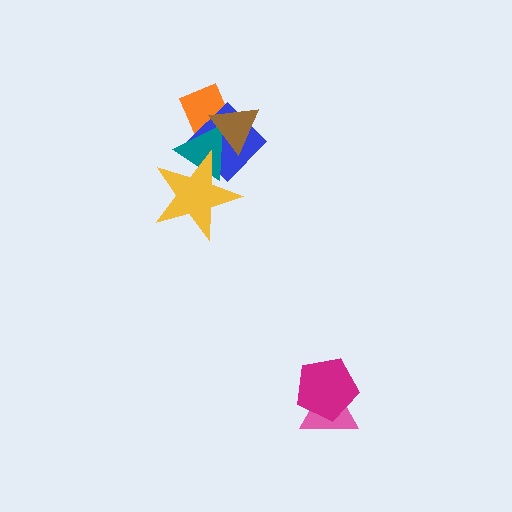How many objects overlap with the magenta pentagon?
1 object overlaps with the magenta pentagon.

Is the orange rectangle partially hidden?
Yes, it is partially covered by another shape.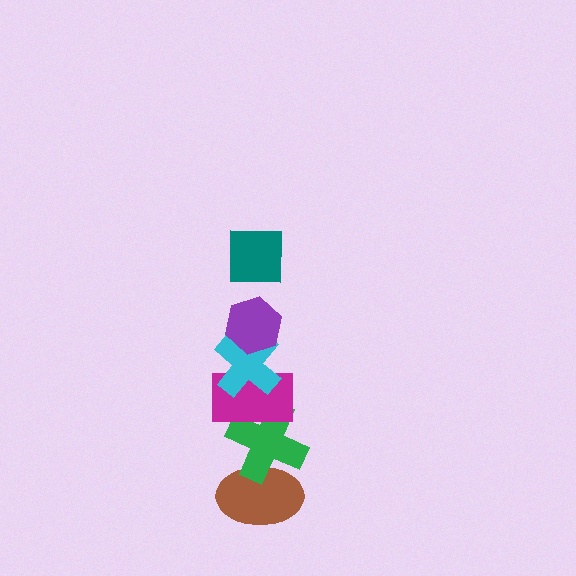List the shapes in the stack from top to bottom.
From top to bottom: the teal square, the purple hexagon, the cyan cross, the magenta rectangle, the green cross, the brown ellipse.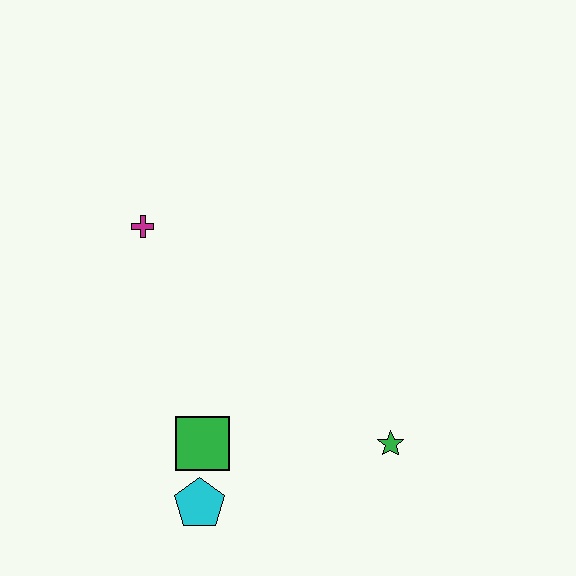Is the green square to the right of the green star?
No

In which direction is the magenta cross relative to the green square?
The magenta cross is above the green square.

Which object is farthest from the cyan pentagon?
The magenta cross is farthest from the cyan pentagon.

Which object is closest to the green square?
The cyan pentagon is closest to the green square.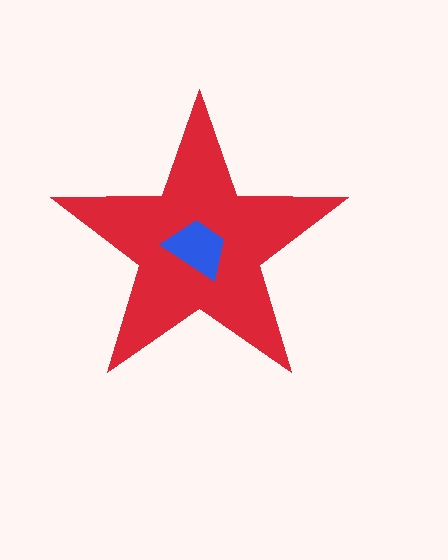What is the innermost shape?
The blue trapezoid.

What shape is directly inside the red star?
The blue trapezoid.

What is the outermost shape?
The red star.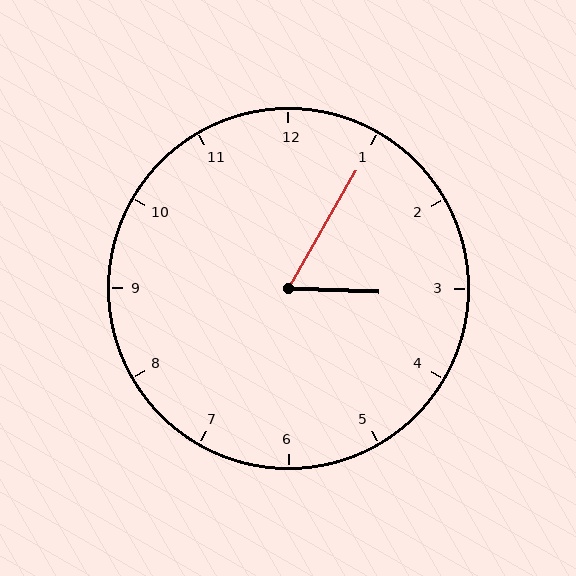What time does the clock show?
3:05.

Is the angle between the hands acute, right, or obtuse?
It is acute.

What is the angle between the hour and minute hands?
Approximately 62 degrees.